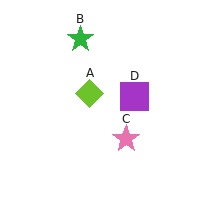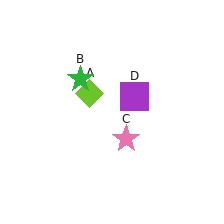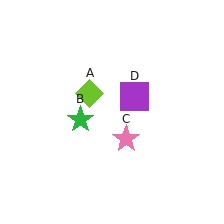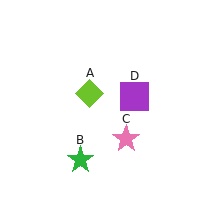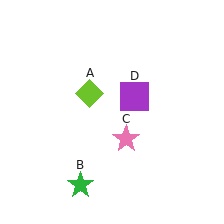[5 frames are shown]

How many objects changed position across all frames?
1 object changed position: green star (object B).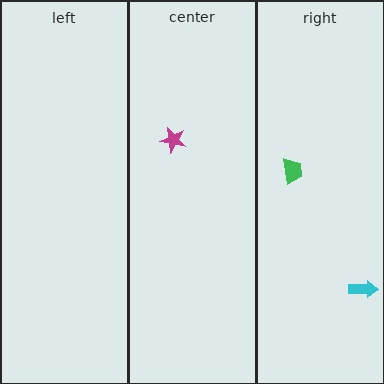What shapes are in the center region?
The magenta star.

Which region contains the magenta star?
The center region.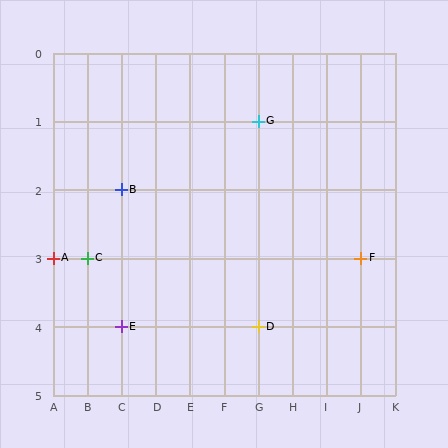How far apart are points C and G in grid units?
Points C and G are 5 columns and 2 rows apart (about 5.4 grid units diagonally).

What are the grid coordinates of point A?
Point A is at grid coordinates (A, 3).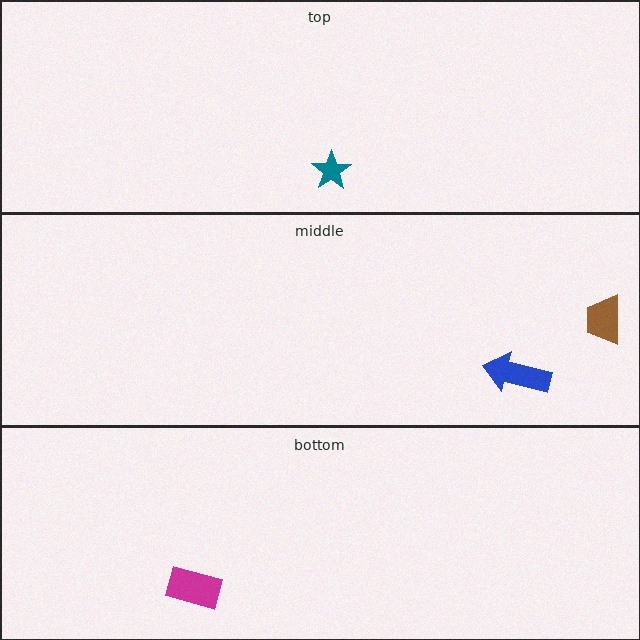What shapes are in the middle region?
The brown trapezoid, the blue arrow.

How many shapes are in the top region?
1.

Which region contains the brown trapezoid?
The middle region.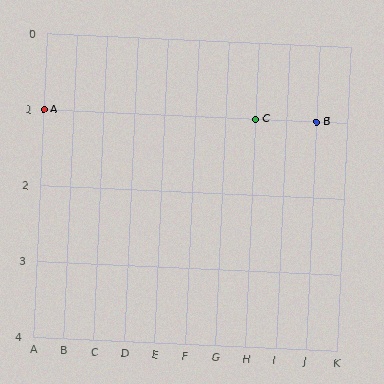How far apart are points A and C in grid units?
Points A and C are 7 columns apart.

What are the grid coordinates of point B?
Point B is at grid coordinates (J, 1).